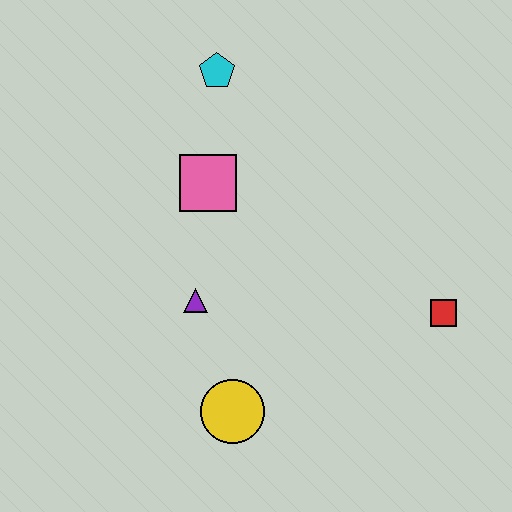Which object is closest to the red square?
The yellow circle is closest to the red square.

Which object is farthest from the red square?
The cyan pentagon is farthest from the red square.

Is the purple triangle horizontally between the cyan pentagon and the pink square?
No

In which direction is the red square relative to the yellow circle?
The red square is to the right of the yellow circle.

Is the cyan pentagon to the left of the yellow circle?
Yes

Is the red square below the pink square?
Yes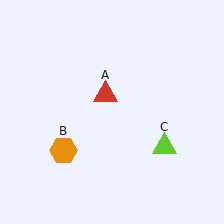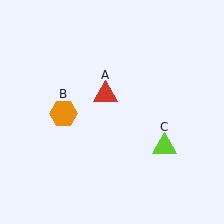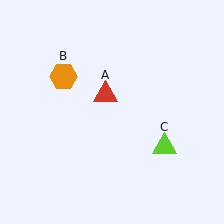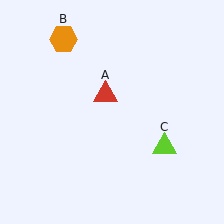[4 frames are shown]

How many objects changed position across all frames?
1 object changed position: orange hexagon (object B).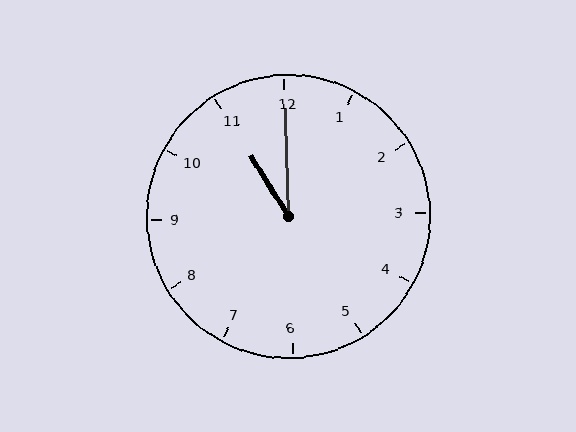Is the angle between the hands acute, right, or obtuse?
It is acute.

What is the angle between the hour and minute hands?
Approximately 30 degrees.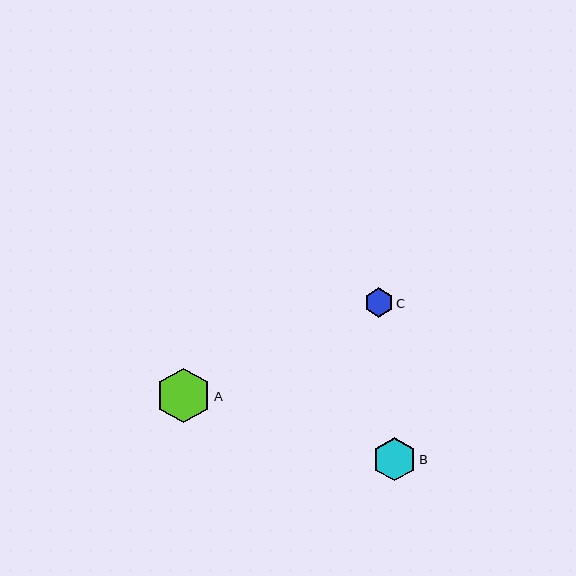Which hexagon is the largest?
Hexagon A is the largest with a size of approximately 54 pixels.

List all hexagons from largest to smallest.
From largest to smallest: A, B, C.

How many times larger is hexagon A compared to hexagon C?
Hexagon A is approximately 1.9 times the size of hexagon C.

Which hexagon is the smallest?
Hexagon C is the smallest with a size of approximately 29 pixels.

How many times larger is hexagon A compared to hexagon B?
Hexagon A is approximately 1.2 times the size of hexagon B.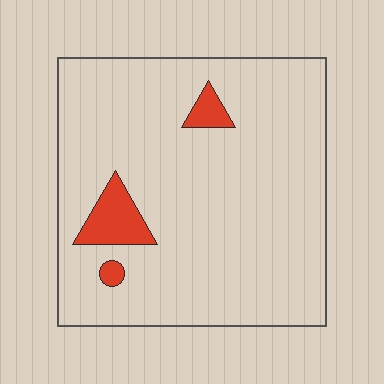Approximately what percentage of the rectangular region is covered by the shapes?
Approximately 5%.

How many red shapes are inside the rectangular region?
3.